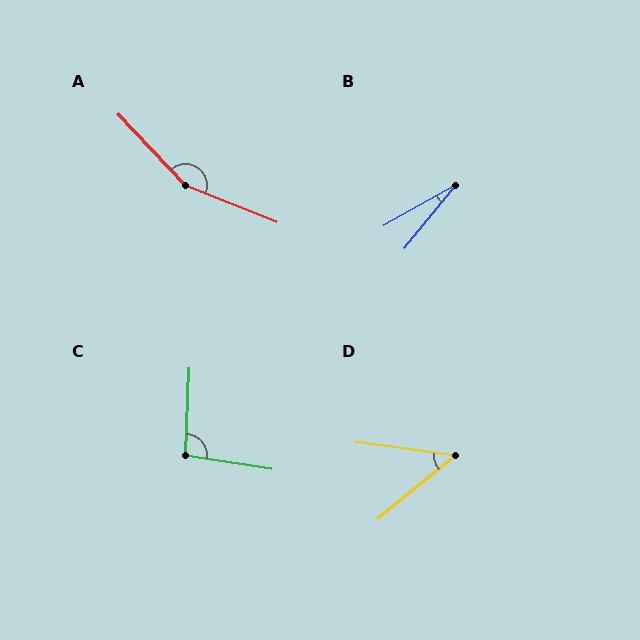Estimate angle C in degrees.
Approximately 96 degrees.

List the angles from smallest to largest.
B (21°), D (47°), C (96°), A (155°).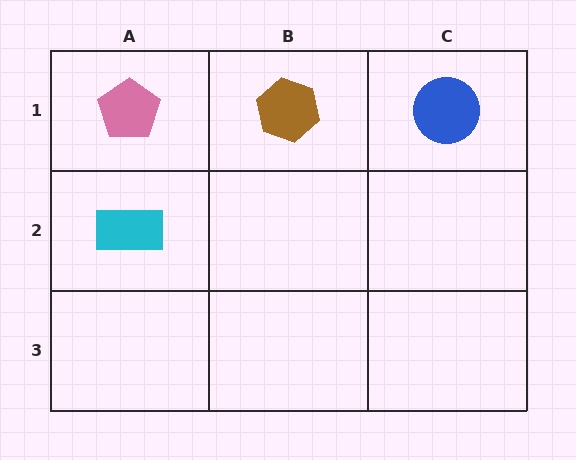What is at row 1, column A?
A pink pentagon.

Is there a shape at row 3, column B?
No, that cell is empty.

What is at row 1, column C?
A blue circle.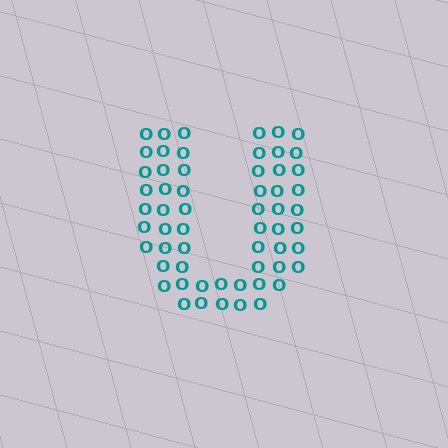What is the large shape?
The large shape is the letter U.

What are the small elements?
The small elements are letter O's.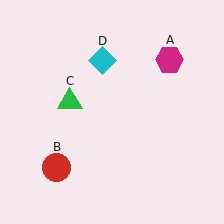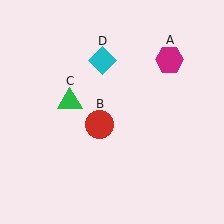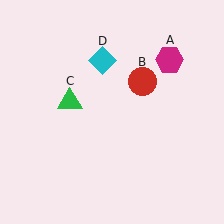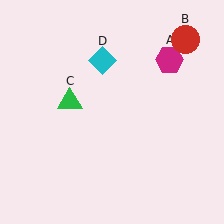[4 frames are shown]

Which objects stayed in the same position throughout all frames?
Magenta hexagon (object A) and green triangle (object C) and cyan diamond (object D) remained stationary.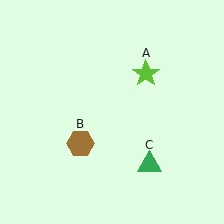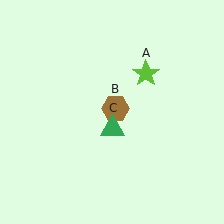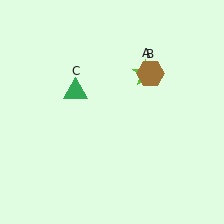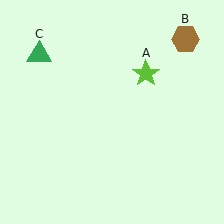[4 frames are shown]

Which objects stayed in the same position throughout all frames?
Lime star (object A) remained stationary.